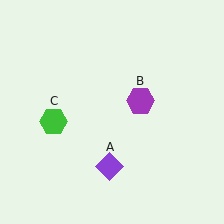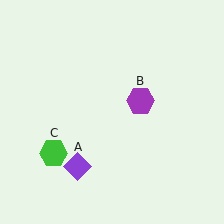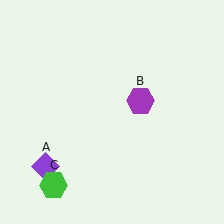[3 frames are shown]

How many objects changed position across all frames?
2 objects changed position: purple diamond (object A), green hexagon (object C).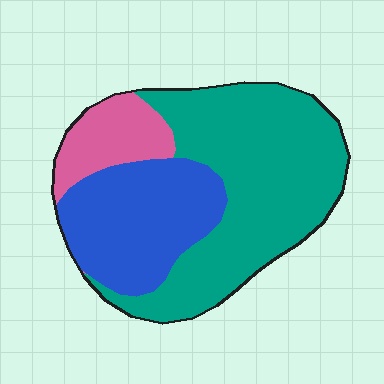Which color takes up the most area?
Teal, at roughly 55%.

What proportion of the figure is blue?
Blue covers 31% of the figure.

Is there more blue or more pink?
Blue.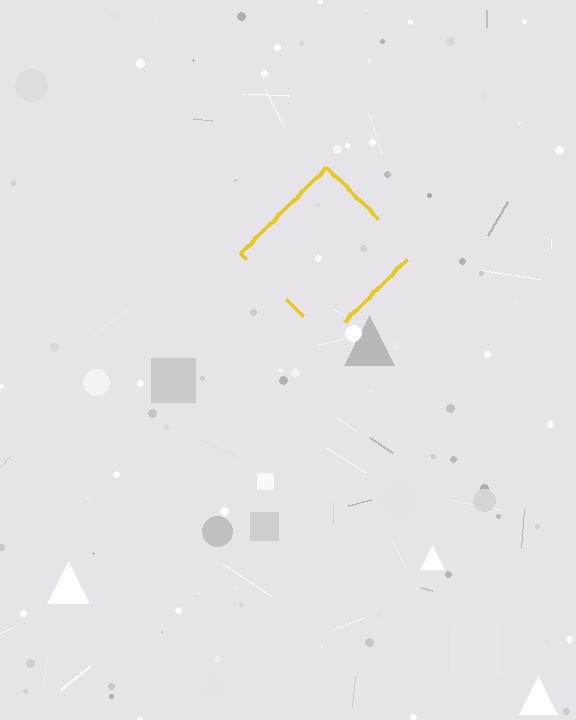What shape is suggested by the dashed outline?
The dashed outline suggests a diamond.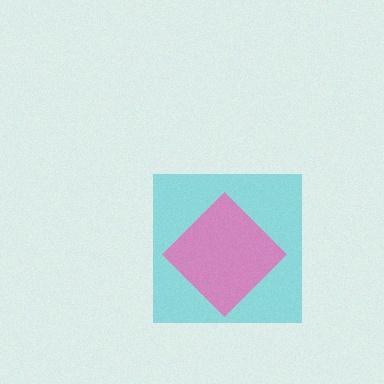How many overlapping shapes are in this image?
There are 2 overlapping shapes in the image.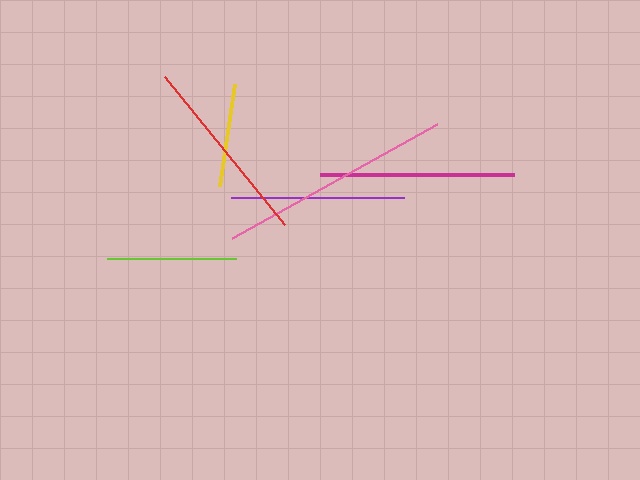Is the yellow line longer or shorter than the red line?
The red line is longer than the yellow line.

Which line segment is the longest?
The pink line is the longest at approximately 234 pixels.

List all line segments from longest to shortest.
From longest to shortest: pink, magenta, red, purple, lime, yellow.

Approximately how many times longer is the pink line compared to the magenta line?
The pink line is approximately 1.2 times the length of the magenta line.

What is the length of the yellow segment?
The yellow segment is approximately 103 pixels long.